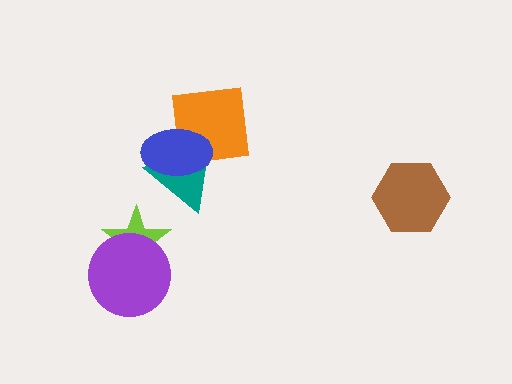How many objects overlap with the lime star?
1 object overlaps with the lime star.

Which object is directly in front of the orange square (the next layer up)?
The teal triangle is directly in front of the orange square.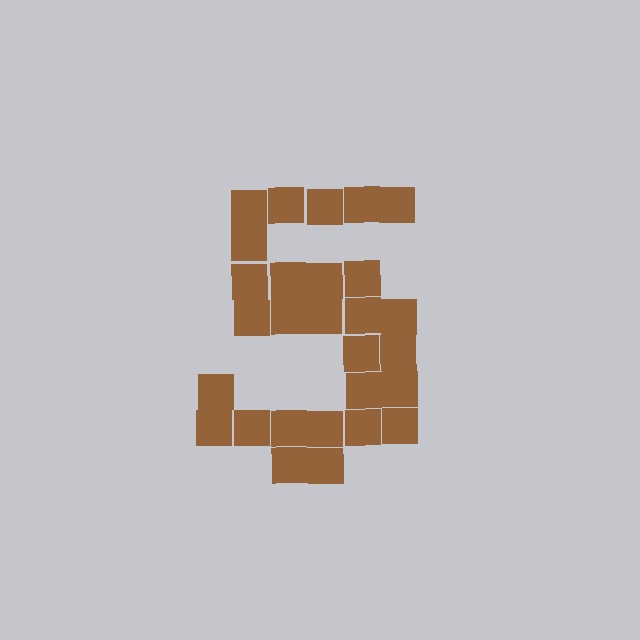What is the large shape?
The large shape is the digit 5.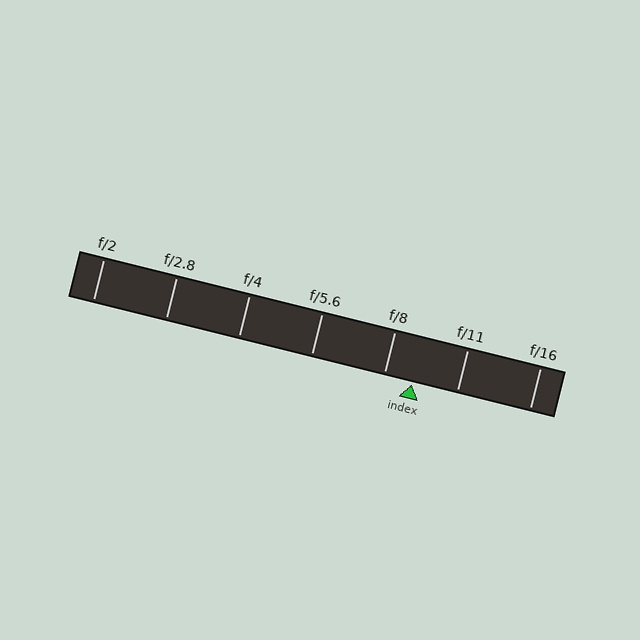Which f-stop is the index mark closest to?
The index mark is closest to f/8.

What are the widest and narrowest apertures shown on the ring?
The widest aperture shown is f/2 and the narrowest is f/16.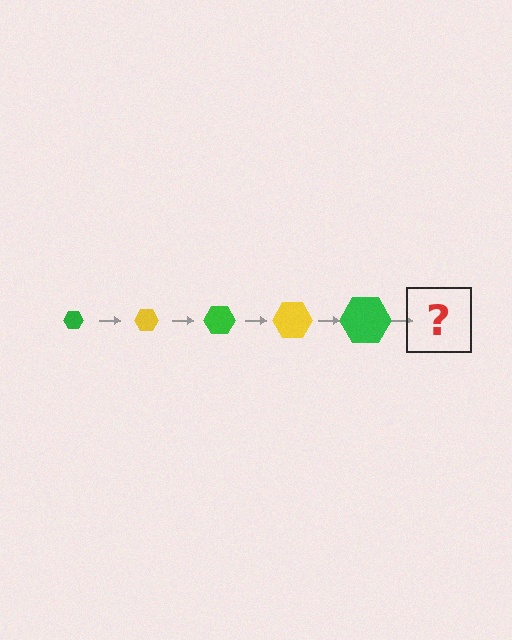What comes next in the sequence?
The next element should be a yellow hexagon, larger than the previous one.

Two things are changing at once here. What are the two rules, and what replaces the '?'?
The two rules are that the hexagon grows larger each step and the color cycles through green and yellow. The '?' should be a yellow hexagon, larger than the previous one.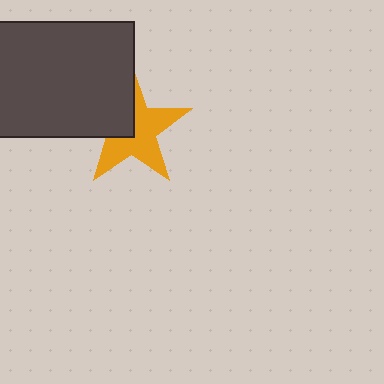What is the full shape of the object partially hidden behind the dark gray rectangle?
The partially hidden object is an orange star.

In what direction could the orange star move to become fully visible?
The orange star could move toward the lower-right. That would shift it out from behind the dark gray rectangle entirely.